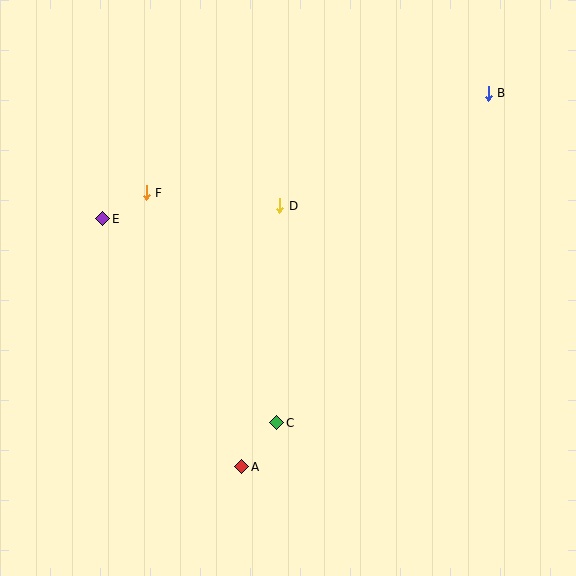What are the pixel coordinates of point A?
Point A is at (242, 467).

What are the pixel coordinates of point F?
Point F is at (146, 193).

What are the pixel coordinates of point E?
Point E is at (103, 219).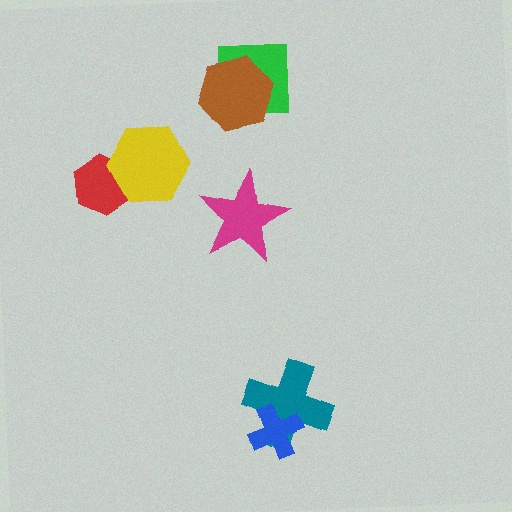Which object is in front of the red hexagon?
The yellow hexagon is in front of the red hexagon.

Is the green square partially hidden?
Yes, it is partially covered by another shape.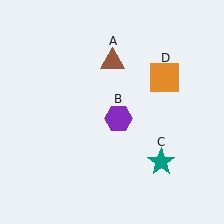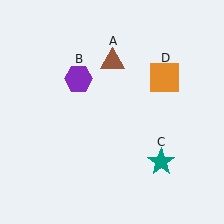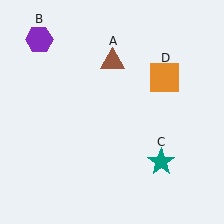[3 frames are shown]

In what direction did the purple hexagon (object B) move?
The purple hexagon (object B) moved up and to the left.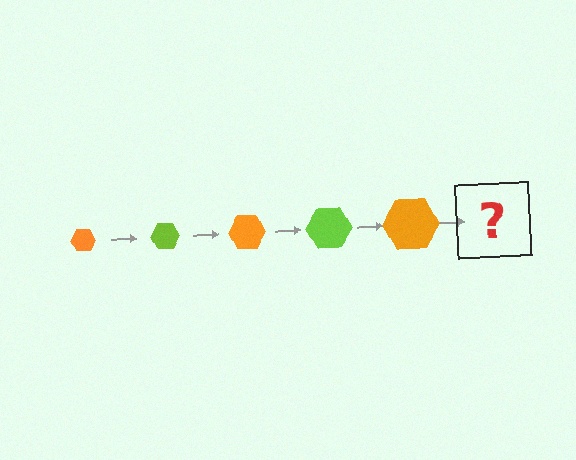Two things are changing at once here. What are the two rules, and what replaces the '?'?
The two rules are that the hexagon grows larger each step and the color cycles through orange and lime. The '?' should be a lime hexagon, larger than the previous one.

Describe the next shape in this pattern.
It should be a lime hexagon, larger than the previous one.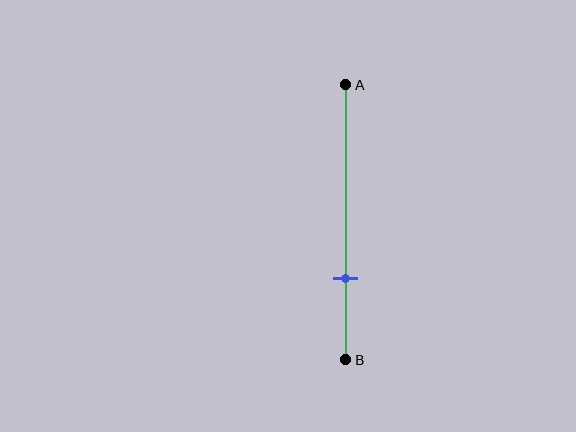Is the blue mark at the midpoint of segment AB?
No, the mark is at about 70% from A, not at the 50% midpoint.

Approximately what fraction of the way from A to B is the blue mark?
The blue mark is approximately 70% of the way from A to B.